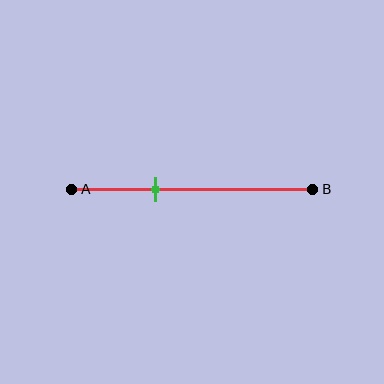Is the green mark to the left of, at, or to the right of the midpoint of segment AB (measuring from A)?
The green mark is to the left of the midpoint of segment AB.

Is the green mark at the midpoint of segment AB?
No, the mark is at about 35% from A, not at the 50% midpoint.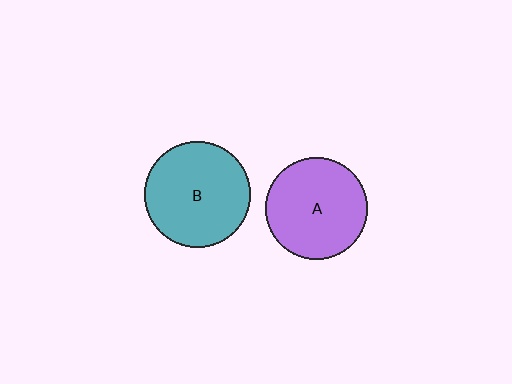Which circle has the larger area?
Circle B (teal).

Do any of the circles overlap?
No, none of the circles overlap.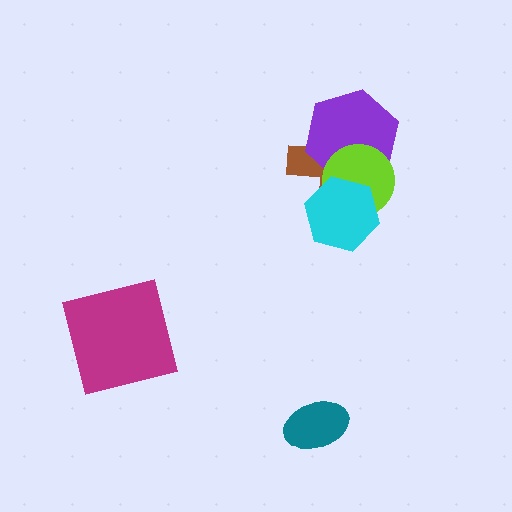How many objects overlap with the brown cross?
3 objects overlap with the brown cross.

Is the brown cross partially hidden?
Yes, it is partially covered by another shape.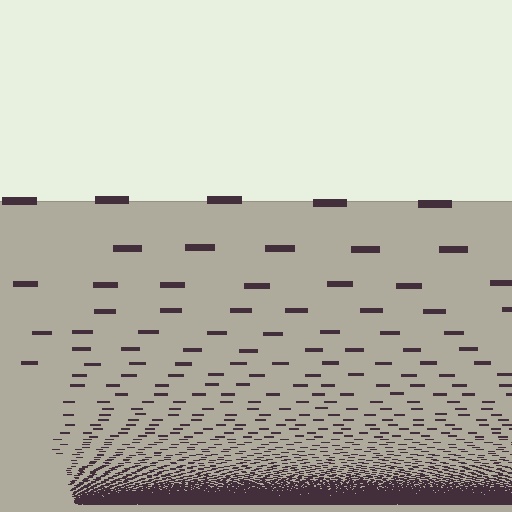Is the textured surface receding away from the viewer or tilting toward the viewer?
The surface appears to tilt toward the viewer. Texture elements get larger and sparser toward the top.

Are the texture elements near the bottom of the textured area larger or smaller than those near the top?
Smaller. The gradient is inverted — elements near the bottom are smaller and denser.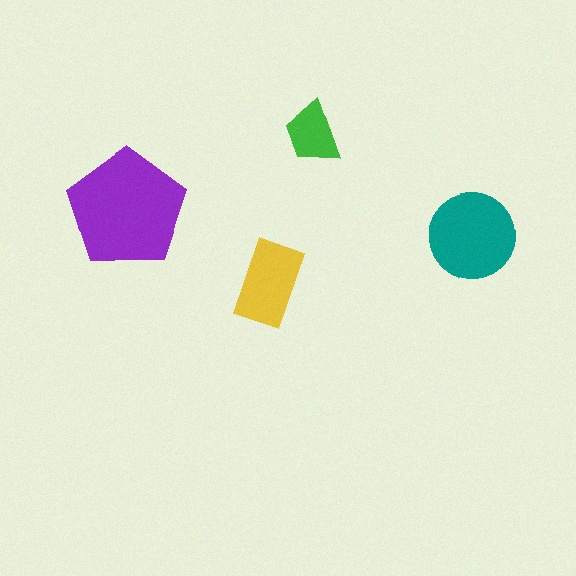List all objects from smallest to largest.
The green trapezoid, the yellow rectangle, the teal circle, the purple pentagon.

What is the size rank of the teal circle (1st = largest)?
2nd.